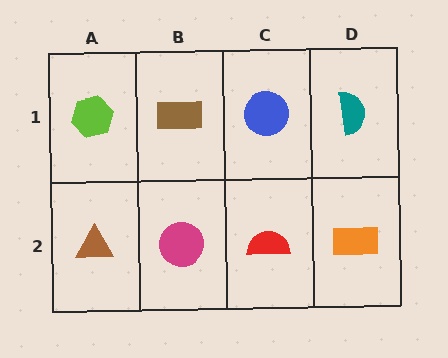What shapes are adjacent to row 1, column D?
An orange rectangle (row 2, column D), a blue circle (row 1, column C).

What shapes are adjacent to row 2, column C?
A blue circle (row 1, column C), a magenta circle (row 2, column B), an orange rectangle (row 2, column D).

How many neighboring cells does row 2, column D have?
2.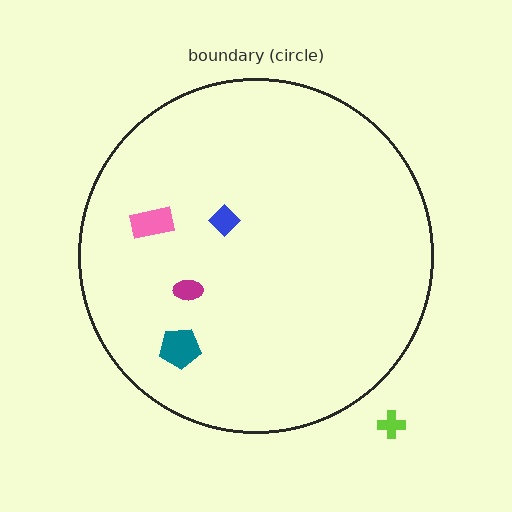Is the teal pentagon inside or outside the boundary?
Inside.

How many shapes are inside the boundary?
4 inside, 1 outside.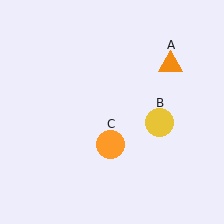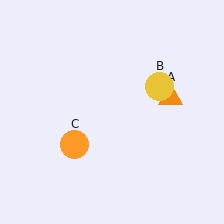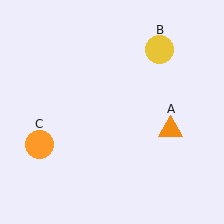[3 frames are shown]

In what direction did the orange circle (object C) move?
The orange circle (object C) moved left.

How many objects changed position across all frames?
3 objects changed position: orange triangle (object A), yellow circle (object B), orange circle (object C).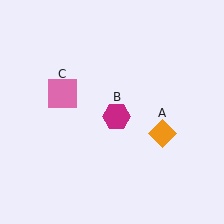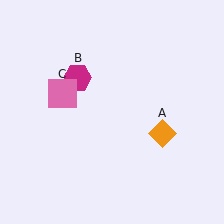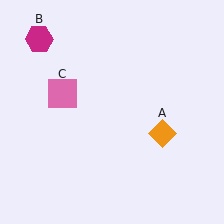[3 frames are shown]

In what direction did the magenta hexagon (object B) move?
The magenta hexagon (object B) moved up and to the left.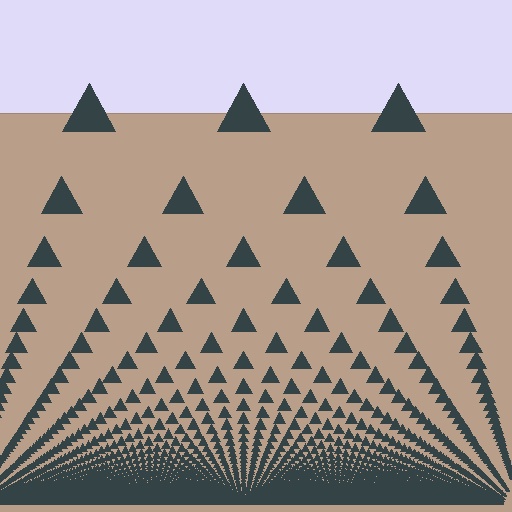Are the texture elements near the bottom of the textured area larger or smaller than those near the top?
Smaller. The gradient is inverted — elements near the bottom are smaller and denser.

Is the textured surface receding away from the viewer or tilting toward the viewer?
The surface appears to tilt toward the viewer. Texture elements get larger and sparser toward the top.